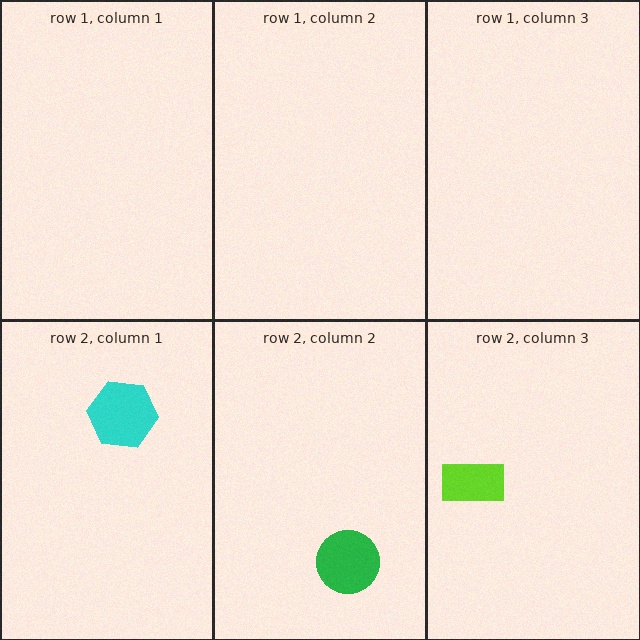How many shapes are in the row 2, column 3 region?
1.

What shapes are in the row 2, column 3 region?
The lime rectangle.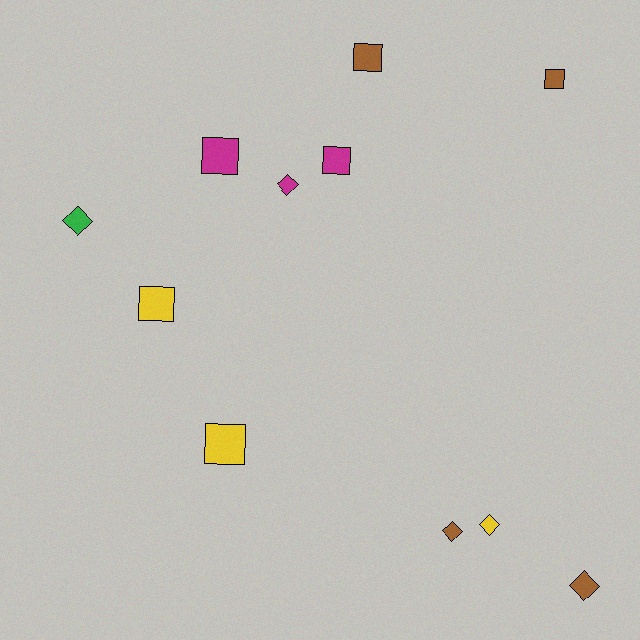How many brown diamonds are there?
There are 2 brown diamonds.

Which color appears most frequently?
Brown, with 4 objects.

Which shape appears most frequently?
Square, with 6 objects.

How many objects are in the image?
There are 11 objects.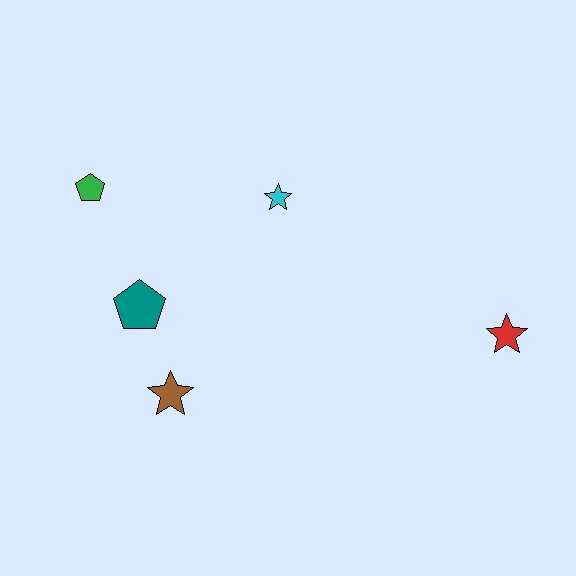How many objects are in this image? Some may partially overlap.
There are 5 objects.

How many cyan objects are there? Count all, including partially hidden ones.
There is 1 cyan object.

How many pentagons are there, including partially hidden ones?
There are 2 pentagons.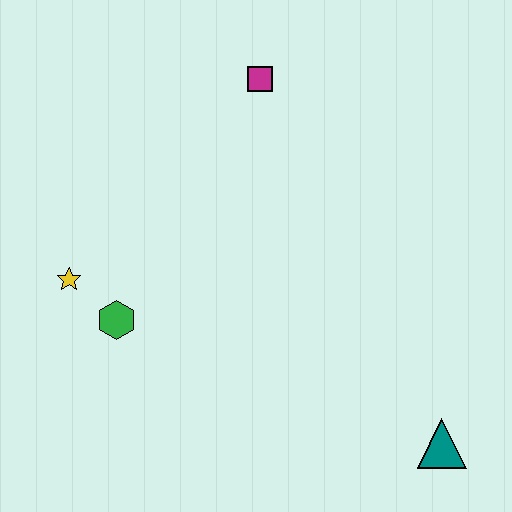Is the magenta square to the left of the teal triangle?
Yes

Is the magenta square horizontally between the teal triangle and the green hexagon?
Yes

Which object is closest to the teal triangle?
The green hexagon is closest to the teal triangle.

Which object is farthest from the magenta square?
The teal triangle is farthest from the magenta square.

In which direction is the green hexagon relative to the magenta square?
The green hexagon is below the magenta square.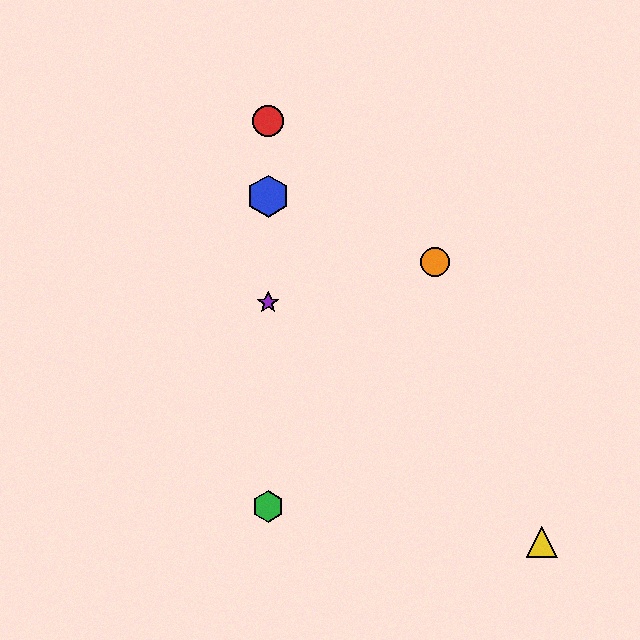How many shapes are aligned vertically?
4 shapes (the red circle, the blue hexagon, the green hexagon, the purple star) are aligned vertically.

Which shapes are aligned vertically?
The red circle, the blue hexagon, the green hexagon, the purple star are aligned vertically.